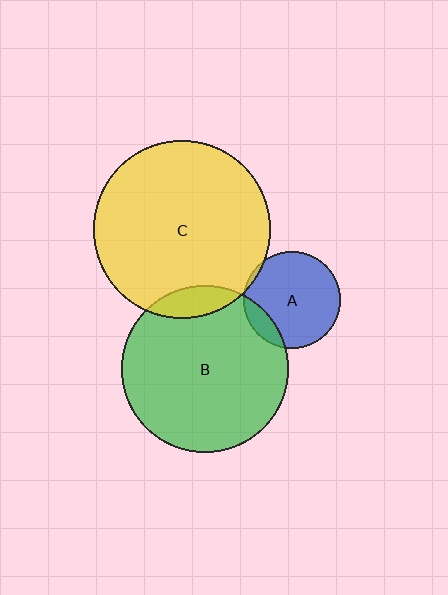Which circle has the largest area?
Circle C (yellow).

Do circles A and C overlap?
Yes.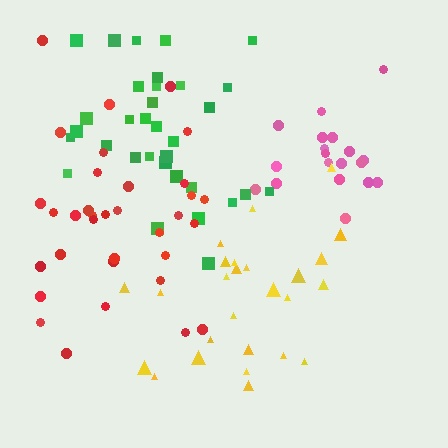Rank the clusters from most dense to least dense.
pink, green, red, yellow.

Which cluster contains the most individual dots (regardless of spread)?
Red (34).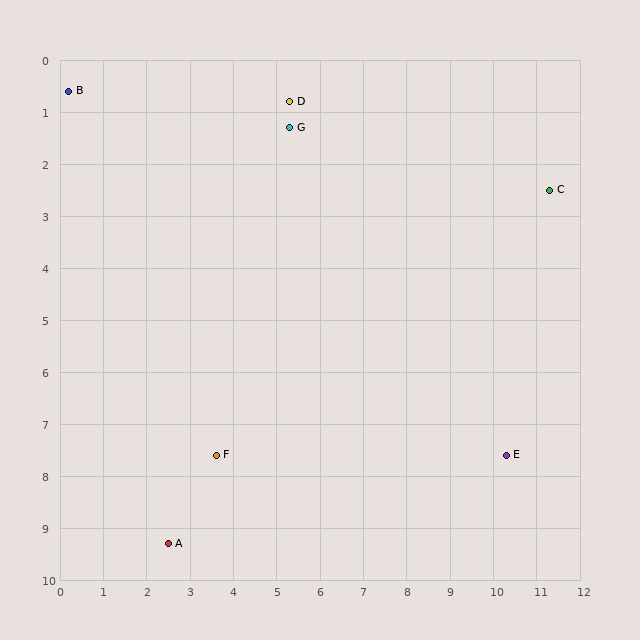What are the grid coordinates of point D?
Point D is at approximately (5.3, 0.8).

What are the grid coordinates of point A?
Point A is at approximately (2.5, 9.3).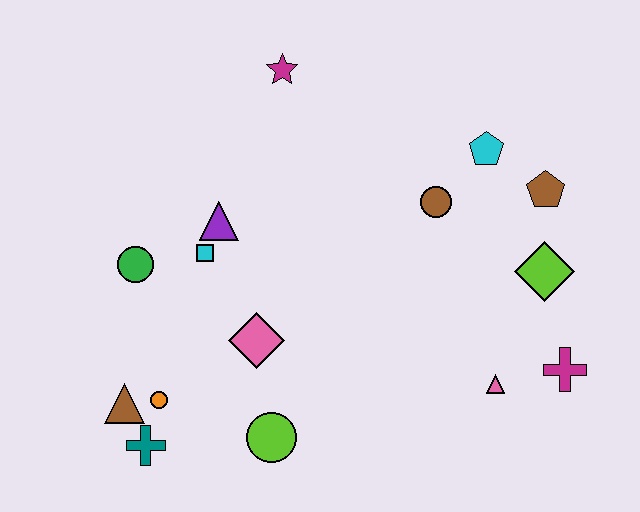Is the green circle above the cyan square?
No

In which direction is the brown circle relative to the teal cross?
The brown circle is to the right of the teal cross.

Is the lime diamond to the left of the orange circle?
No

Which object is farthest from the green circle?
The magenta cross is farthest from the green circle.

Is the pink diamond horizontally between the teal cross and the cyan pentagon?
Yes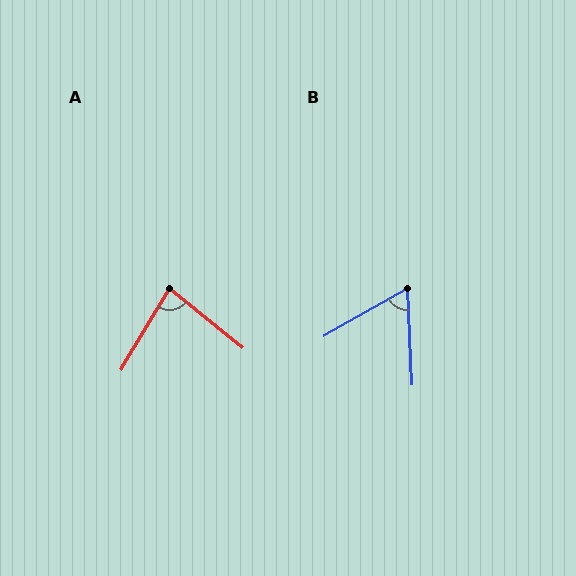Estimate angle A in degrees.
Approximately 82 degrees.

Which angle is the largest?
A, at approximately 82 degrees.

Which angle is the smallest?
B, at approximately 64 degrees.